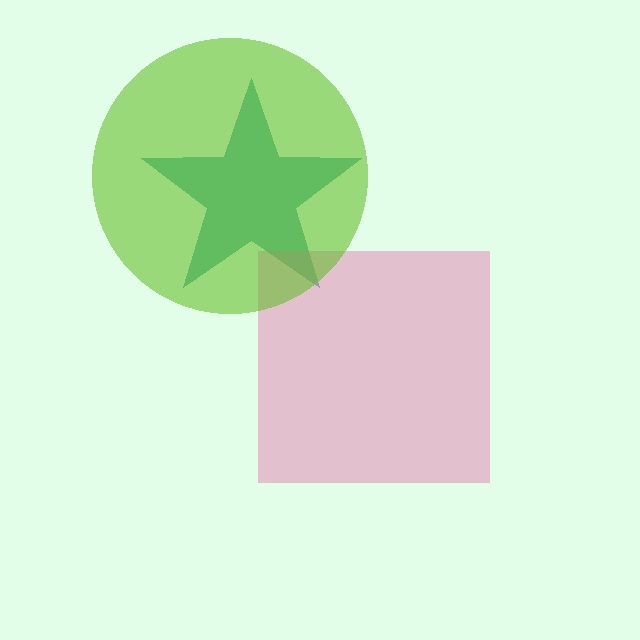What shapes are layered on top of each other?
The layered shapes are: a teal star, a pink square, a lime circle.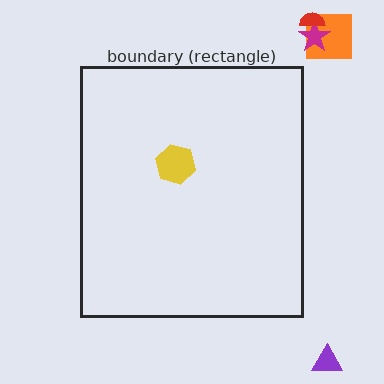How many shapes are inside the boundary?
1 inside, 4 outside.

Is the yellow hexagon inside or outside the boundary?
Inside.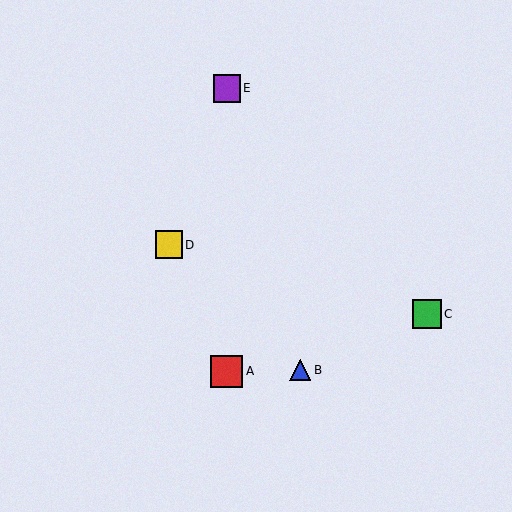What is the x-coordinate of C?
Object C is at x≈427.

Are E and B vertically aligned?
No, E is at x≈227 and B is at x≈300.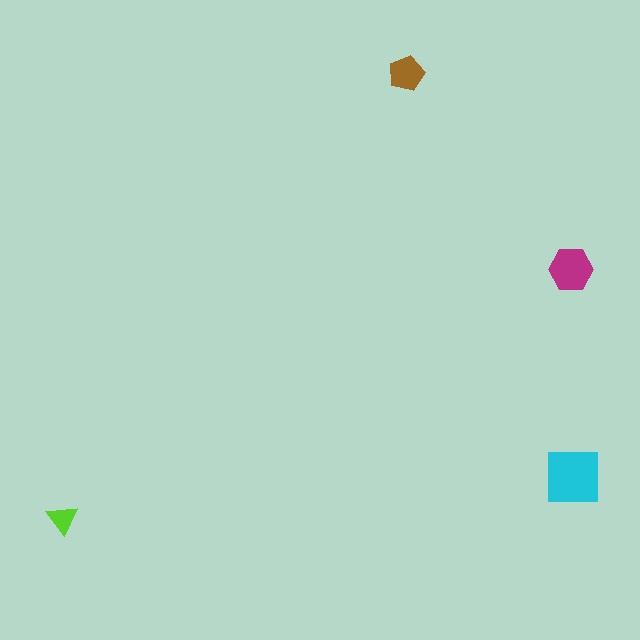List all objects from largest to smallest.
The cyan square, the magenta hexagon, the brown pentagon, the lime triangle.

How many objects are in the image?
There are 4 objects in the image.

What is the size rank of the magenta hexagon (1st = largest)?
2nd.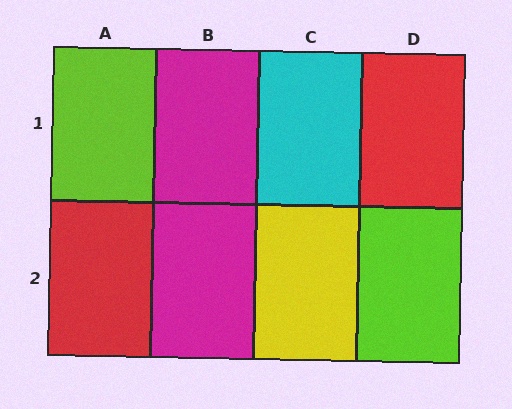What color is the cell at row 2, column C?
Yellow.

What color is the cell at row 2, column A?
Red.